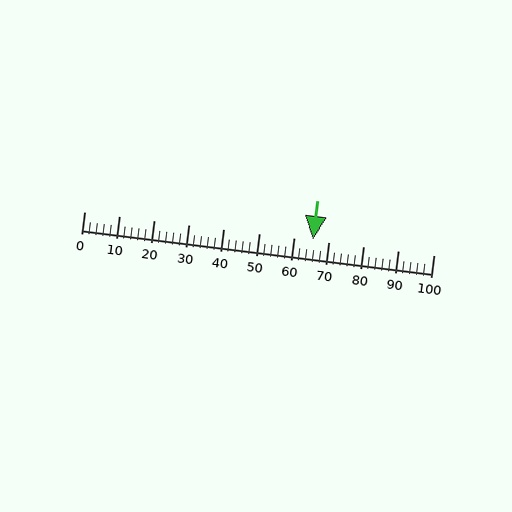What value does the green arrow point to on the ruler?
The green arrow points to approximately 66.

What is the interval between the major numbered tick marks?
The major tick marks are spaced 10 units apart.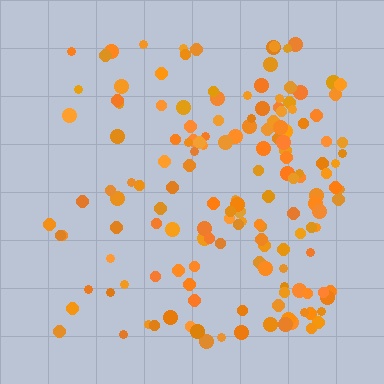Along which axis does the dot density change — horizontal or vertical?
Horizontal.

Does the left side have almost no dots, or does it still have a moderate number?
Still a moderate number, just noticeably fewer than the right.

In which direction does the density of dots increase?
From left to right, with the right side densest.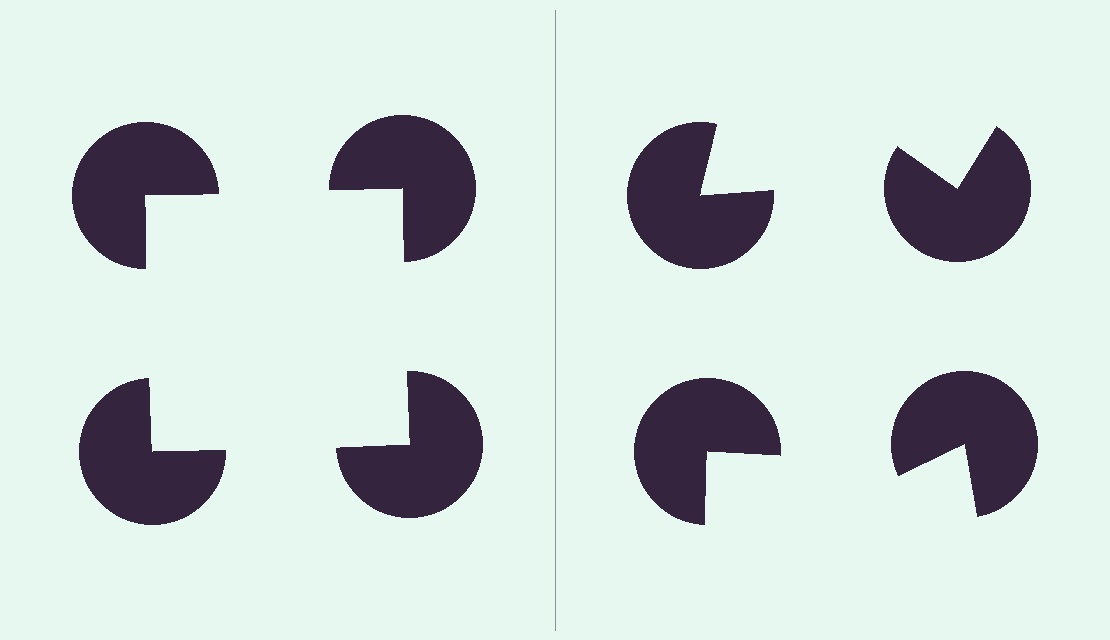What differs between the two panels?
The pac-man discs are positioned identically on both sides; only the wedge orientations differ. On the left they align to a square; on the right they are misaligned.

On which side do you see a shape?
An illusory square appears on the left side. On the right side the wedge cuts are rotated, so no coherent shape forms.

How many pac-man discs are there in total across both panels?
8 — 4 on each side.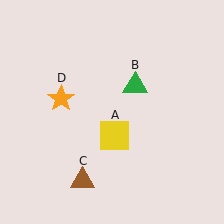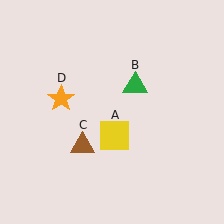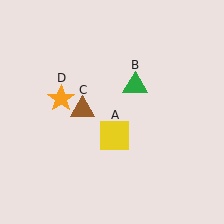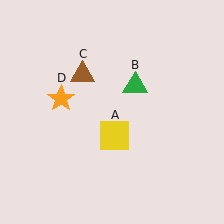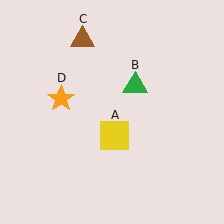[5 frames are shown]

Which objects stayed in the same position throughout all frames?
Yellow square (object A) and green triangle (object B) and orange star (object D) remained stationary.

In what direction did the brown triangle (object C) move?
The brown triangle (object C) moved up.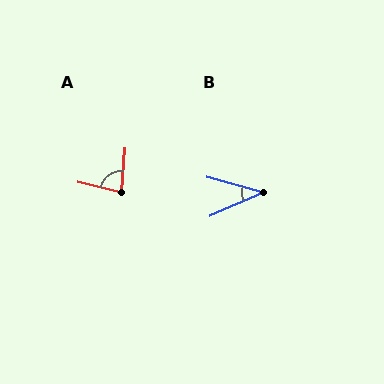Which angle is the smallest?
B, at approximately 39 degrees.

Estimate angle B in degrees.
Approximately 39 degrees.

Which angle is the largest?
A, at approximately 82 degrees.